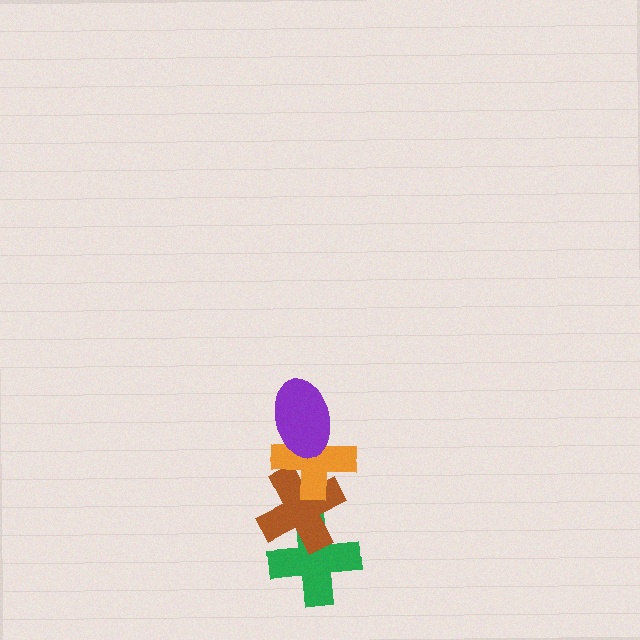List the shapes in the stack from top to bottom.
From top to bottom: the purple ellipse, the orange cross, the brown cross, the green cross.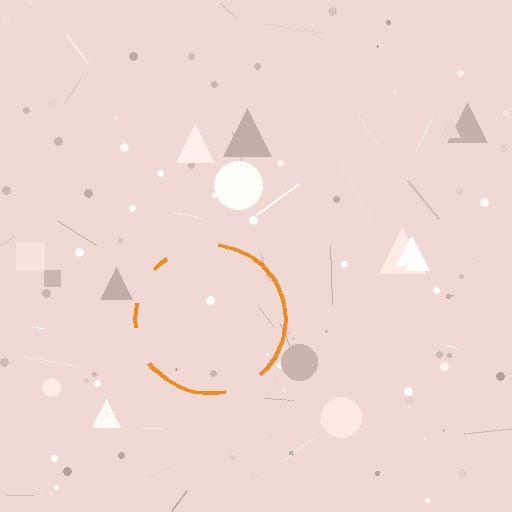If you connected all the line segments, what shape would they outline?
They would outline a circle.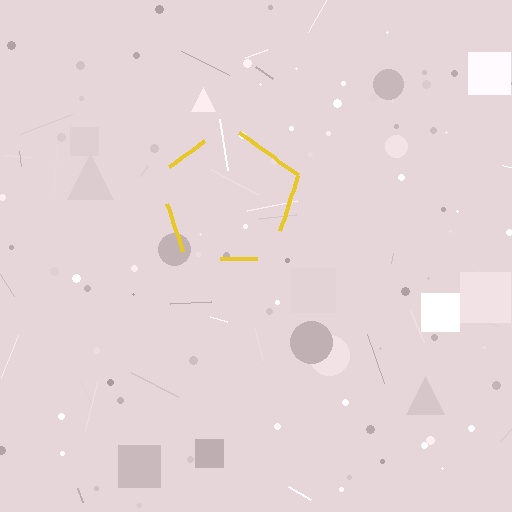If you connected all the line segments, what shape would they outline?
They would outline a pentagon.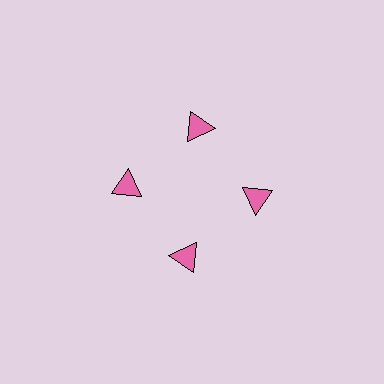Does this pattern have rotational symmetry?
Yes, this pattern has 4-fold rotational symmetry. It looks the same after rotating 90 degrees around the center.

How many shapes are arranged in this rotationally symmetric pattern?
There are 4 shapes, arranged in 4 groups of 1.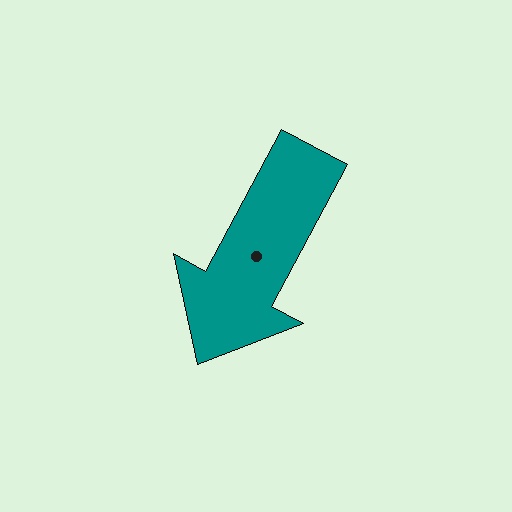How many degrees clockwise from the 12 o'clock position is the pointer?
Approximately 208 degrees.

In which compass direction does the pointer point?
Southwest.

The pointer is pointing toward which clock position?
Roughly 7 o'clock.